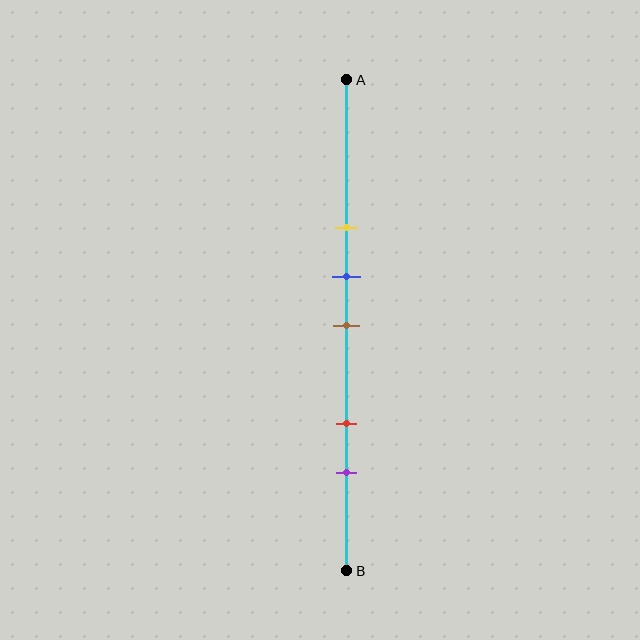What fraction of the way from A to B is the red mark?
The red mark is approximately 70% (0.7) of the way from A to B.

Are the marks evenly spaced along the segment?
No, the marks are not evenly spaced.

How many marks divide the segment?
There are 5 marks dividing the segment.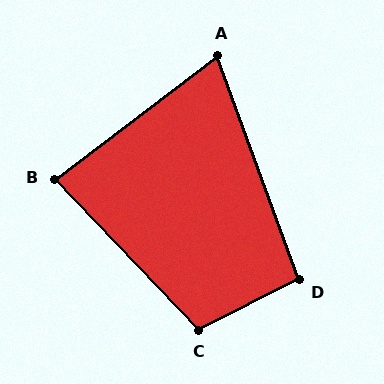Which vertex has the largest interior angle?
C, at approximately 107 degrees.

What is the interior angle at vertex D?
Approximately 97 degrees (obtuse).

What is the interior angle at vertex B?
Approximately 83 degrees (acute).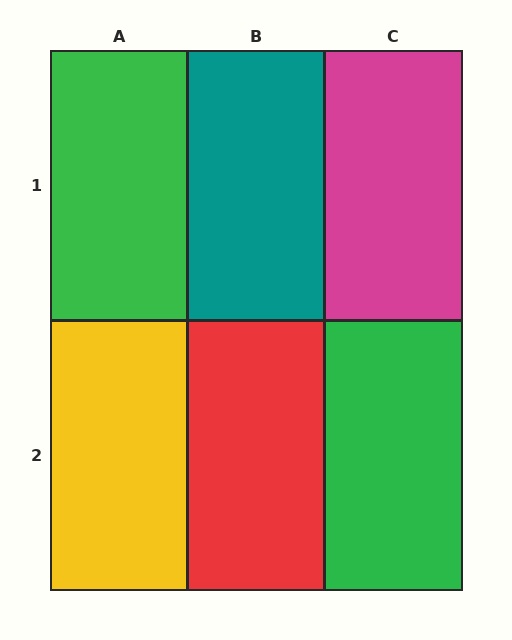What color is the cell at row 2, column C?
Green.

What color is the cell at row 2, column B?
Red.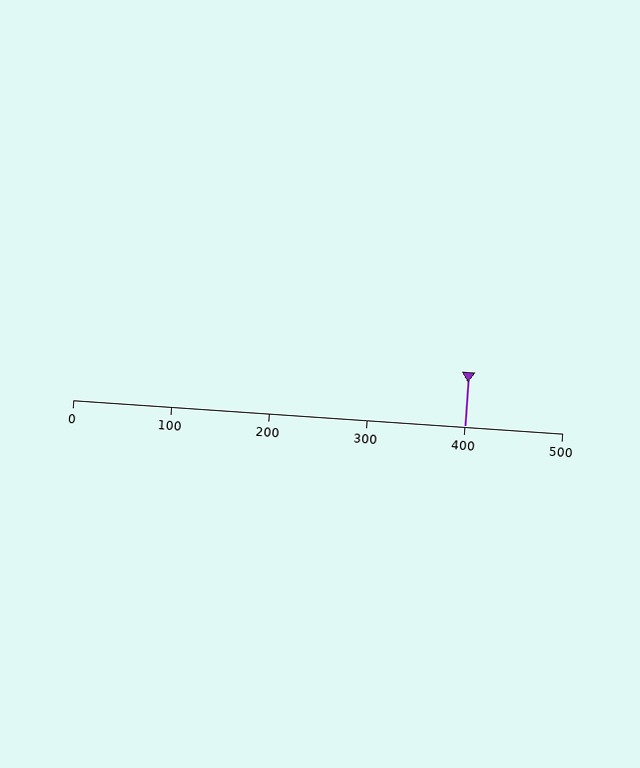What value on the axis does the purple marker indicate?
The marker indicates approximately 400.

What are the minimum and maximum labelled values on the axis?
The axis runs from 0 to 500.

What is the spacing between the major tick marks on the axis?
The major ticks are spaced 100 apart.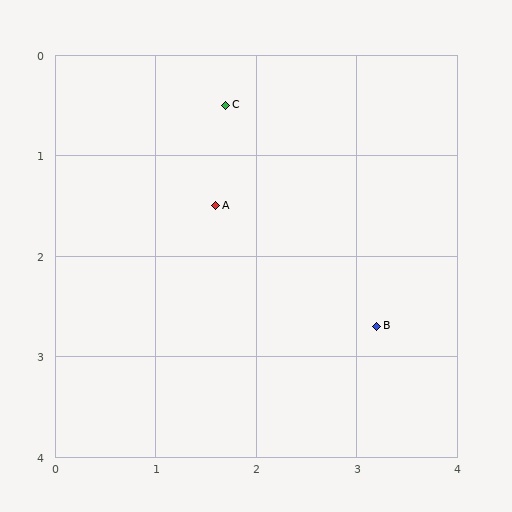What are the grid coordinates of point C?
Point C is at approximately (1.7, 0.5).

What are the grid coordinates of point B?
Point B is at approximately (3.2, 2.7).